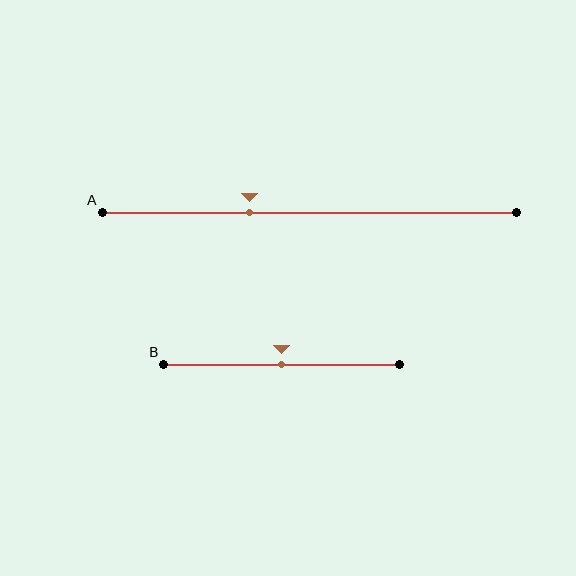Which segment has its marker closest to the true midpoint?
Segment B has its marker closest to the true midpoint.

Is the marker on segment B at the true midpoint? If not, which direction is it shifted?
Yes, the marker on segment B is at the true midpoint.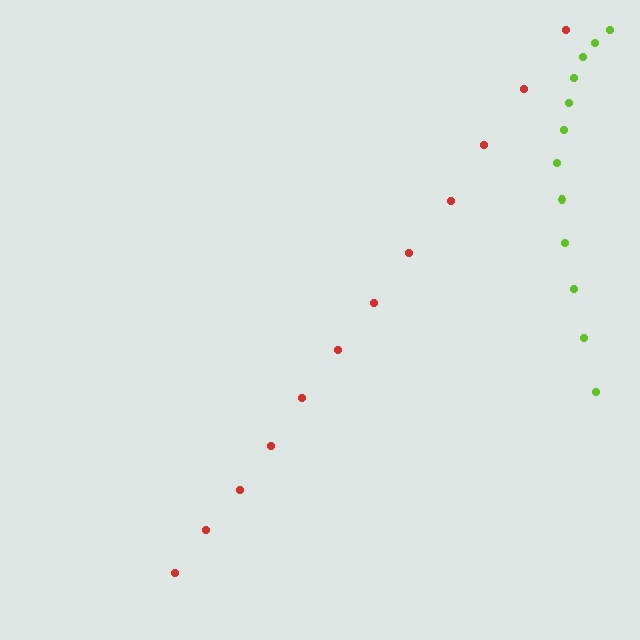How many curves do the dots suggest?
There are 2 distinct paths.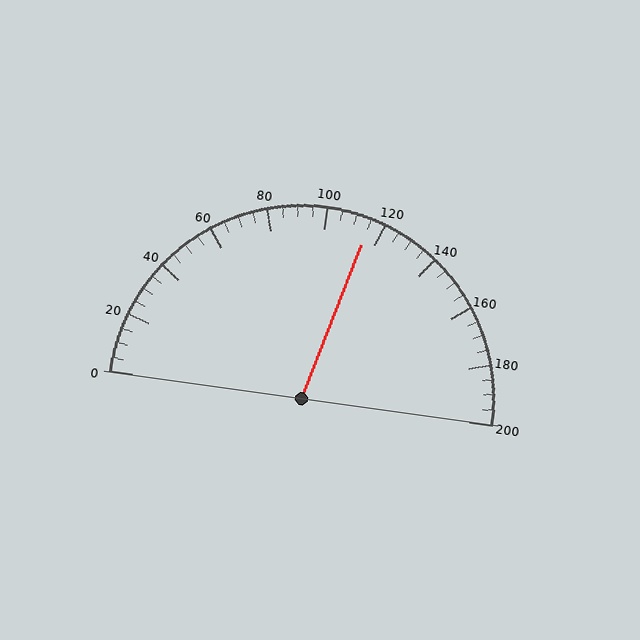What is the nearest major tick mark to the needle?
The nearest major tick mark is 120.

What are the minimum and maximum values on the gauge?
The gauge ranges from 0 to 200.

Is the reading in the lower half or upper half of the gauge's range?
The reading is in the upper half of the range (0 to 200).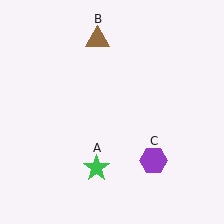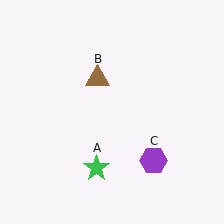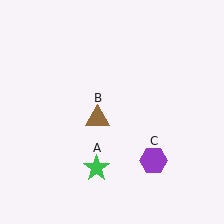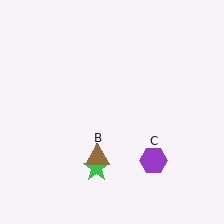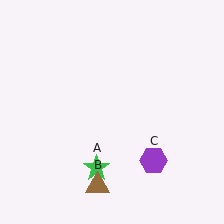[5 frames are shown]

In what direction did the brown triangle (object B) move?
The brown triangle (object B) moved down.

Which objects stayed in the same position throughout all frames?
Green star (object A) and purple hexagon (object C) remained stationary.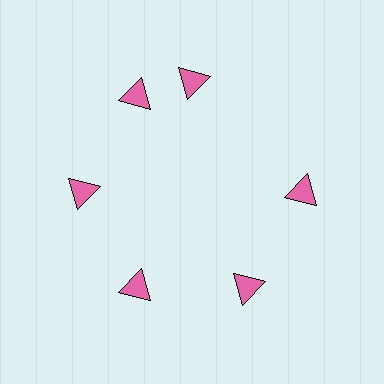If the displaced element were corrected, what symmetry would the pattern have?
It would have 6-fold rotational symmetry — the pattern would map onto itself every 60 degrees.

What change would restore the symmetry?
The symmetry would be restored by rotating it back into even spacing with its neighbors so that all 6 triangles sit at equal angles and equal distance from the center.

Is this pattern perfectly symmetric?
No. The 6 pink triangles are arranged in a ring, but one element near the 1 o'clock position is rotated out of alignment along the ring, breaking the 6-fold rotational symmetry.